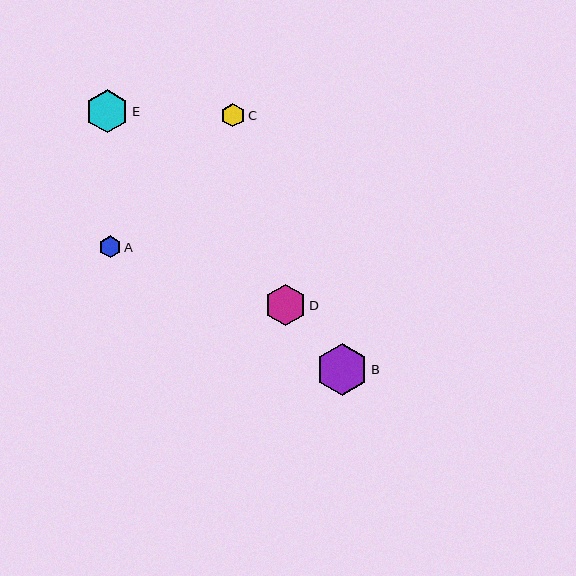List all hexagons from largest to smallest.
From largest to smallest: B, E, D, C, A.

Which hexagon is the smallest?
Hexagon A is the smallest with a size of approximately 22 pixels.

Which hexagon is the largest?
Hexagon B is the largest with a size of approximately 52 pixels.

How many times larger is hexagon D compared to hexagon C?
Hexagon D is approximately 1.7 times the size of hexagon C.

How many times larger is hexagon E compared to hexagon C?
Hexagon E is approximately 1.8 times the size of hexagon C.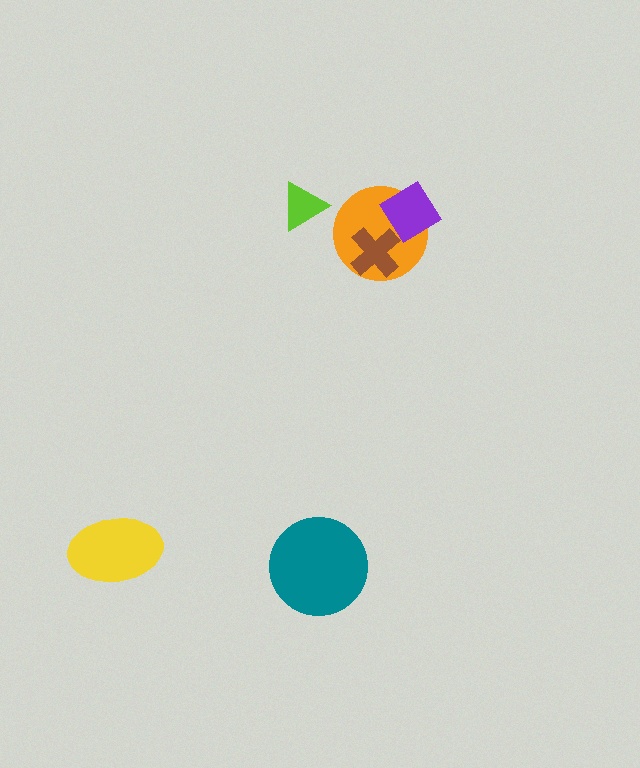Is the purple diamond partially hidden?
No, no other shape covers it.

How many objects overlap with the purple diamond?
1 object overlaps with the purple diamond.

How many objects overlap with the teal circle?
0 objects overlap with the teal circle.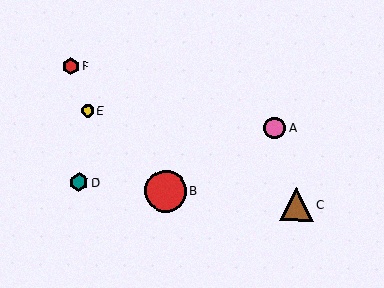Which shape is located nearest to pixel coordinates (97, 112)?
The yellow circle (labeled E) at (88, 111) is nearest to that location.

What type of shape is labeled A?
Shape A is a pink circle.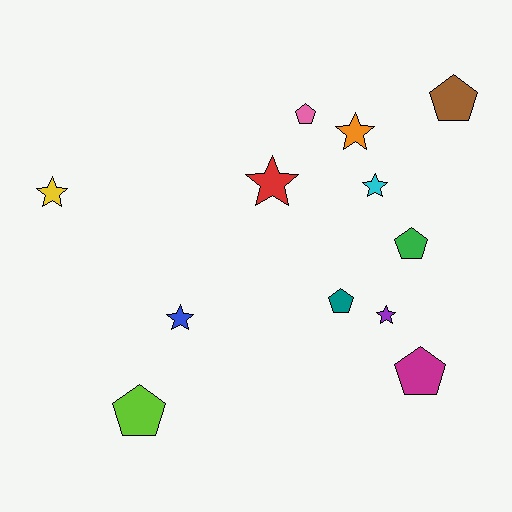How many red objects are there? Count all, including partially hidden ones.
There is 1 red object.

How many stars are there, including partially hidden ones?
There are 6 stars.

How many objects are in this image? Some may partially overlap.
There are 12 objects.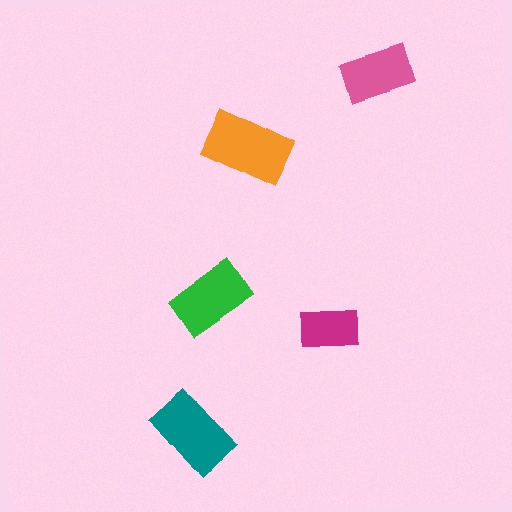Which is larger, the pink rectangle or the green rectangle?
The green one.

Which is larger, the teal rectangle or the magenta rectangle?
The teal one.